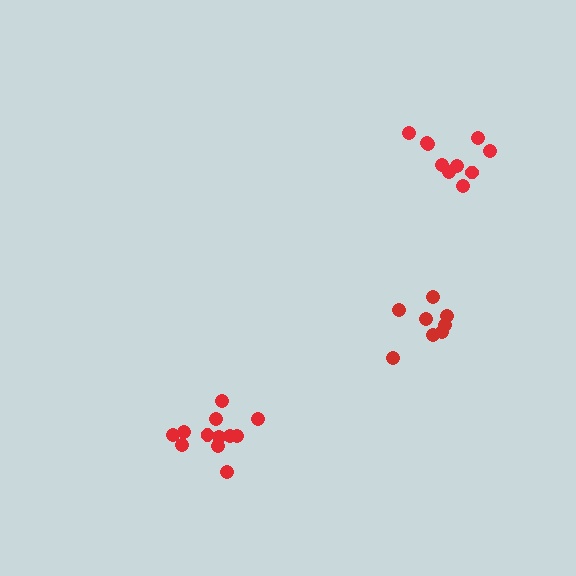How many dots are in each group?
Group 1: 12 dots, Group 2: 10 dots, Group 3: 8 dots (30 total).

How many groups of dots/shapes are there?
There are 3 groups.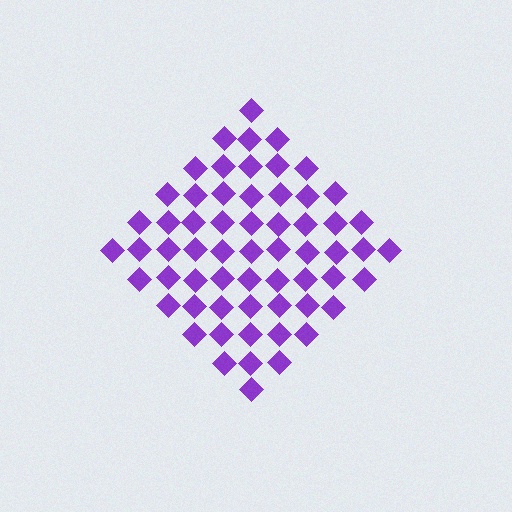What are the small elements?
The small elements are diamonds.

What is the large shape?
The large shape is a diamond.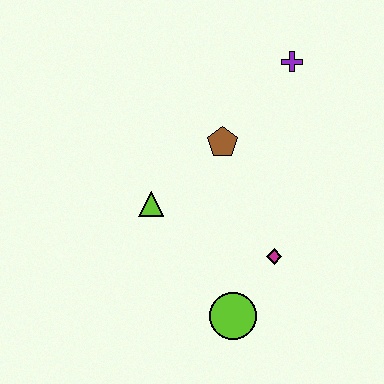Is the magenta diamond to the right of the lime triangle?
Yes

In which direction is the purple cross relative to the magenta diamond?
The purple cross is above the magenta diamond.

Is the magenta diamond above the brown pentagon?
No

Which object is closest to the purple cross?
The brown pentagon is closest to the purple cross.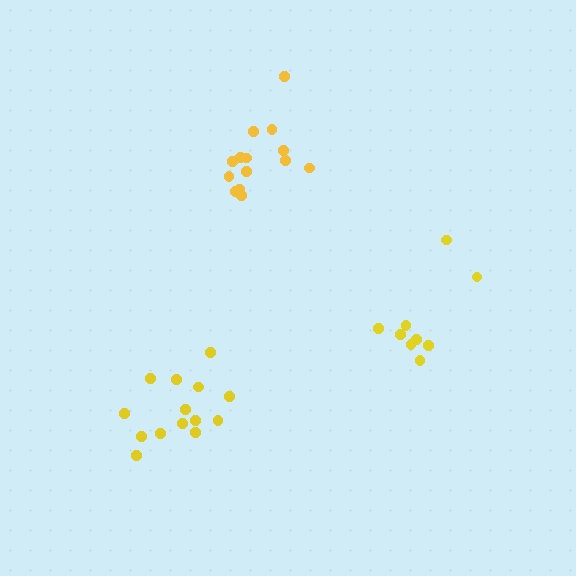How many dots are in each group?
Group 1: 9 dots, Group 2: 14 dots, Group 3: 14 dots (37 total).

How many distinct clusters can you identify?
There are 3 distinct clusters.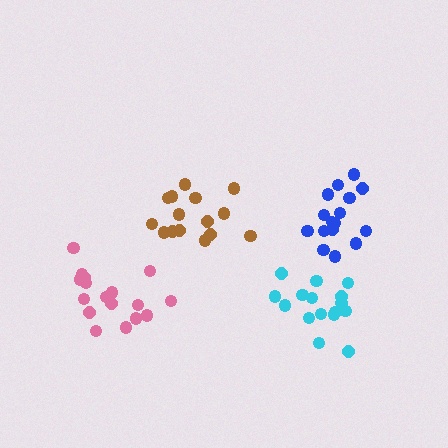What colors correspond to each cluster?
The clusters are colored: cyan, brown, blue, pink.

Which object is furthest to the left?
The pink cluster is leftmost.